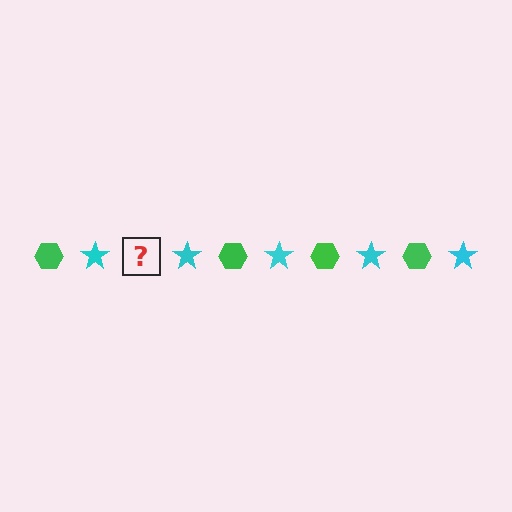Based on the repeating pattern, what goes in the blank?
The blank should be a green hexagon.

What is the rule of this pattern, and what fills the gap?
The rule is that the pattern alternates between green hexagon and cyan star. The gap should be filled with a green hexagon.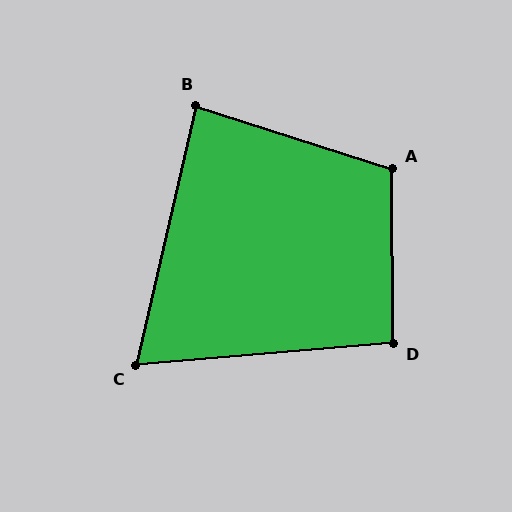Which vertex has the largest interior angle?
A, at approximately 108 degrees.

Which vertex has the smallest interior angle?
C, at approximately 72 degrees.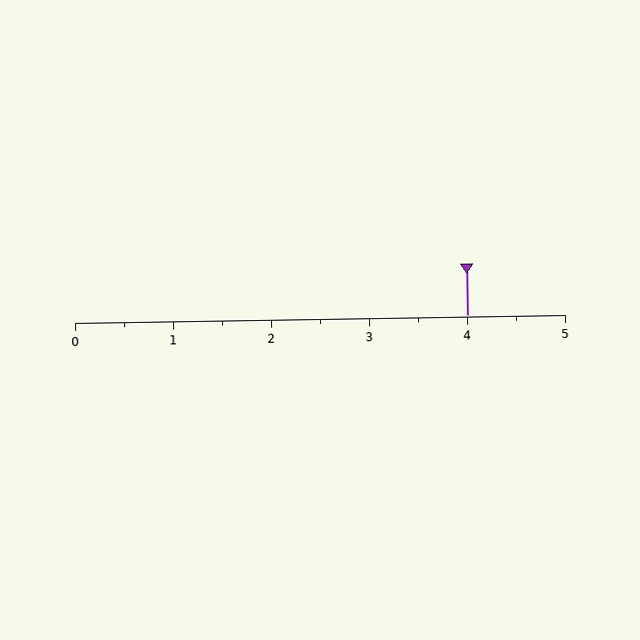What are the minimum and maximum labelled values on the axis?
The axis runs from 0 to 5.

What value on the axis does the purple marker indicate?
The marker indicates approximately 4.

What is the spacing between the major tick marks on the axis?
The major ticks are spaced 1 apart.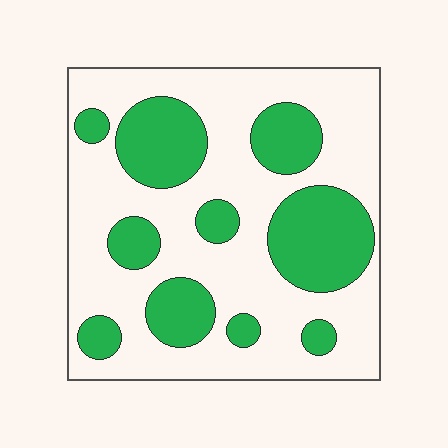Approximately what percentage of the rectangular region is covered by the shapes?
Approximately 35%.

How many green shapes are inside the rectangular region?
10.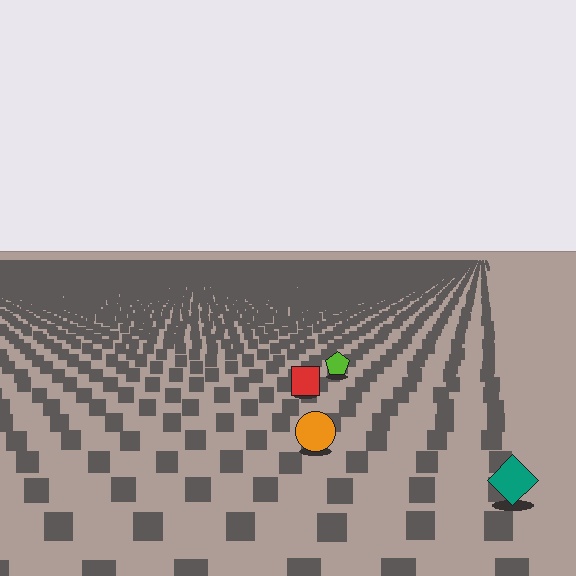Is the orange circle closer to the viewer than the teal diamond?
No. The teal diamond is closer — you can tell from the texture gradient: the ground texture is coarser near it.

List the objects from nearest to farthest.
From nearest to farthest: the teal diamond, the orange circle, the red square, the lime pentagon.